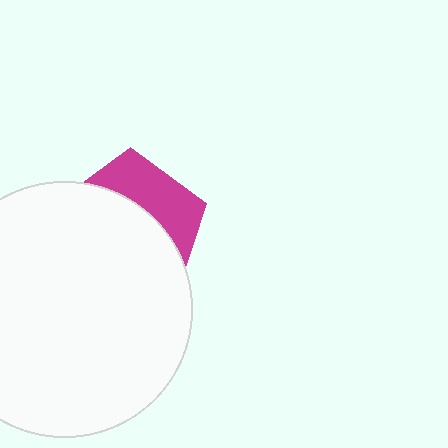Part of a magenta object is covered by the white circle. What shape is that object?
It is a pentagon.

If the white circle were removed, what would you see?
You would see the complete magenta pentagon.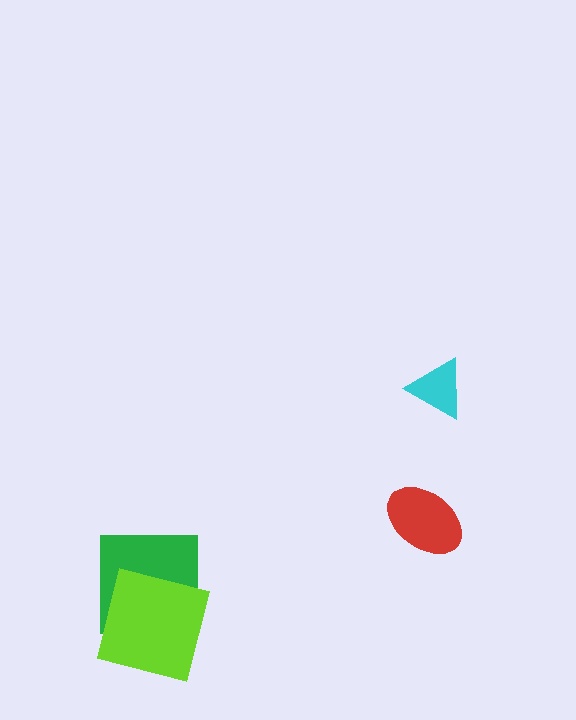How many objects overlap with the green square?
1 object overlaps with the green square.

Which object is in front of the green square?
The lime square is in front of the green square.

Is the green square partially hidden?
Yes, it is partially covered by another shape.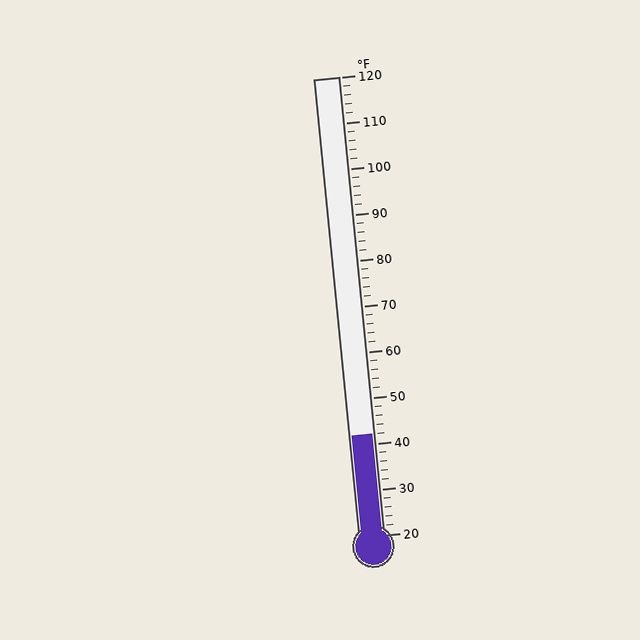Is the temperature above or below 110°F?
The temperature is below 110°F.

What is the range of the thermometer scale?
The thermometer scale ranges from 20°F to 120°F.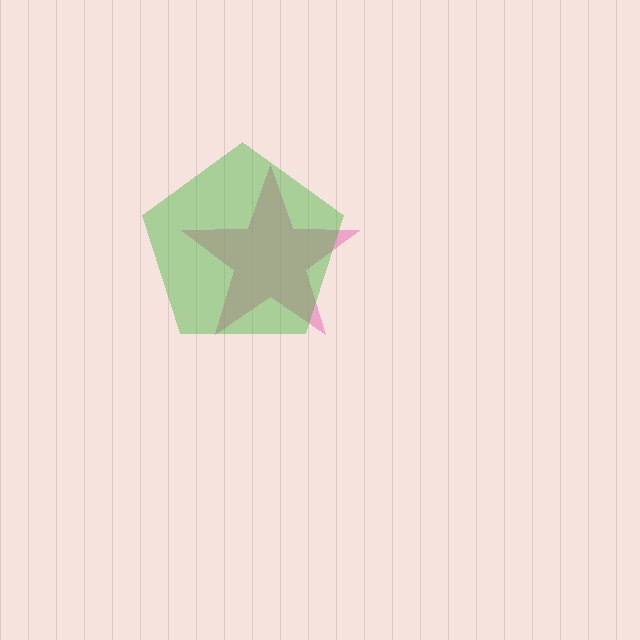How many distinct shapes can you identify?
There are 2 distinct shapes: a pink star, a green pentagon.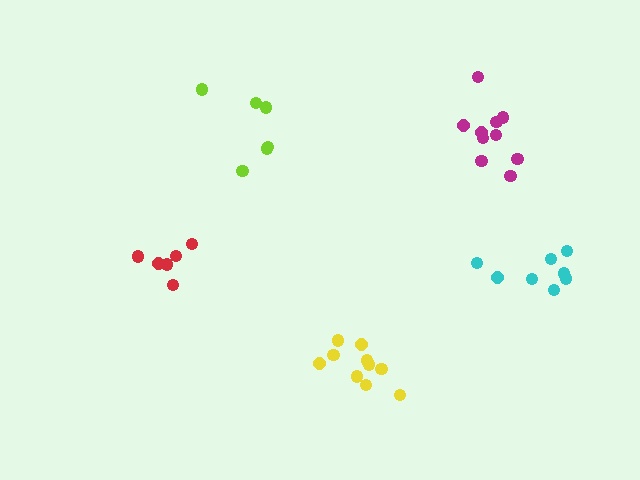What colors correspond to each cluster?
The clusters are colored: yellow, red, magenta, lime, cyan.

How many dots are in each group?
Group 1: 10 dots, Group 2: 6 dots, Group 3: 10 dots, Group 4: 6 dots, Group 5: 8 dots (40 total).